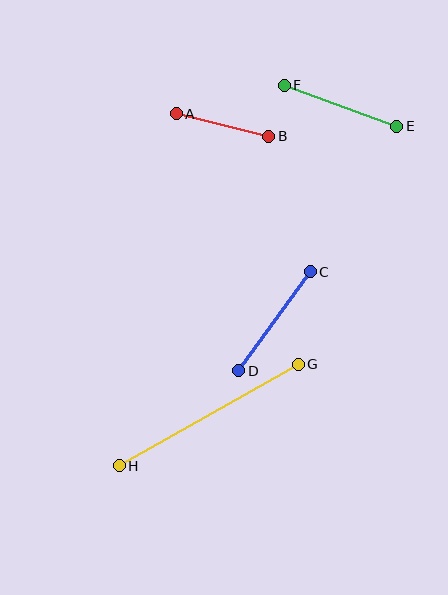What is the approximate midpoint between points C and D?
The midpoint is at approximately (274, 321) pixels.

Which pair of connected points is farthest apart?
Points G and H are farthest apart.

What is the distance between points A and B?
The distance is approximately 95 pixels.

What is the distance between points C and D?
The distance is approximately 122 pixels.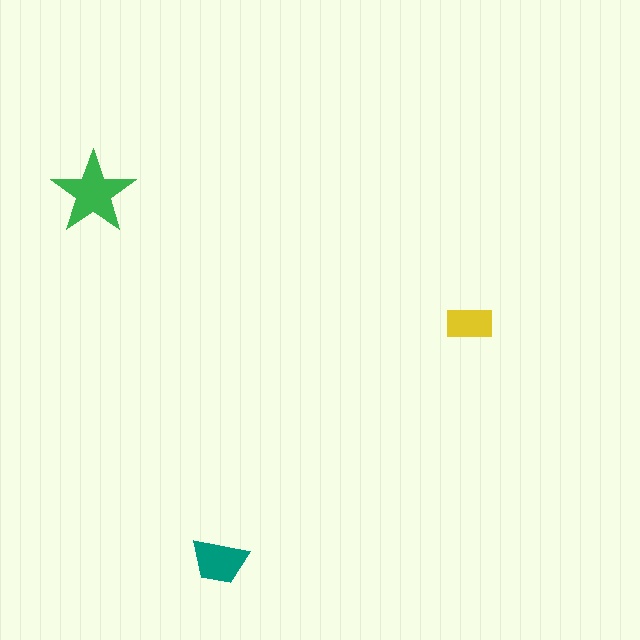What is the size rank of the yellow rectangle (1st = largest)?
3rd.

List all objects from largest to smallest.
The green star, the teal trapezoid, the yellow rectangle.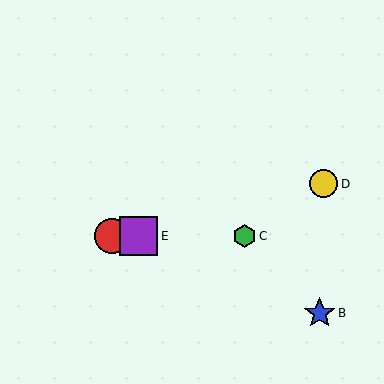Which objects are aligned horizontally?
Objects A, C, E are aligned horizontally.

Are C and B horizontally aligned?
No, C is at y≈236 and B is at y≈313.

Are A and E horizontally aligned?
Yes, both are at y≈236.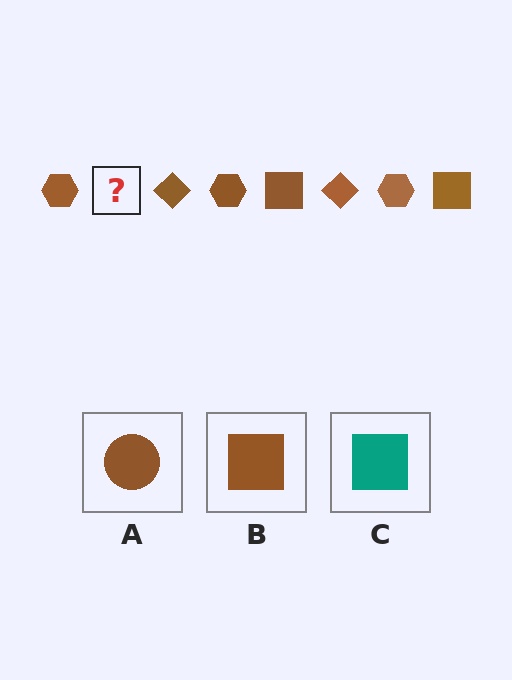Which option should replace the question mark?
Option B.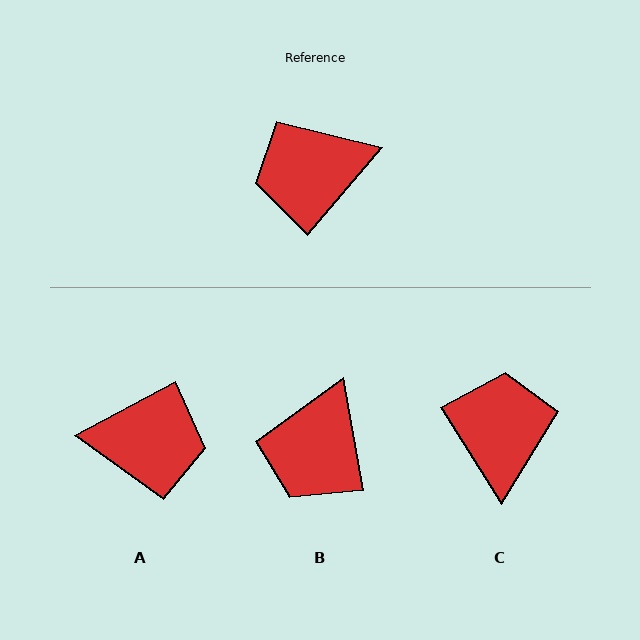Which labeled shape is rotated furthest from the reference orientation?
A, about 158 degrees away.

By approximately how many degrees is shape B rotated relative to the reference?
Approximately 50 degrees counter-clockwise.